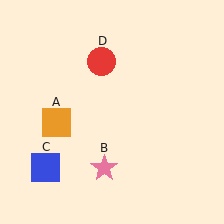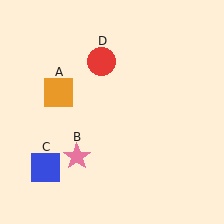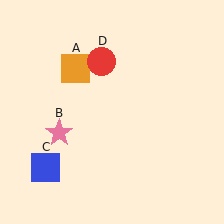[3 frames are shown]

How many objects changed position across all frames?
2 objects changed position: orange square (object A), pink star (object B).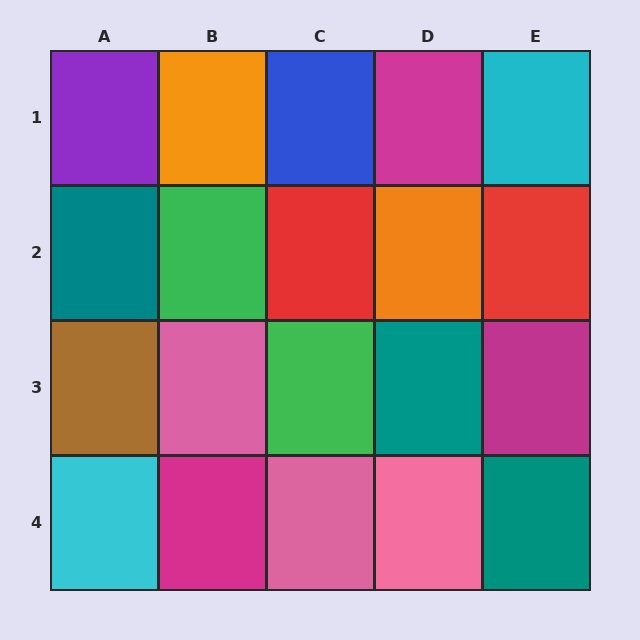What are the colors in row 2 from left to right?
Teal, green, red, orange, red.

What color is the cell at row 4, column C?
Pink.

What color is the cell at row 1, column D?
Magenta.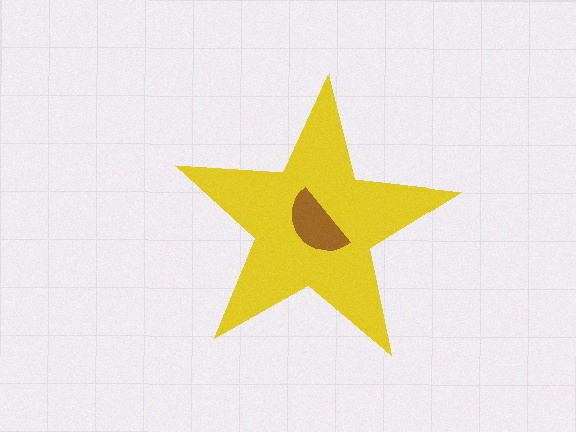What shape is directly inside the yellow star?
The brown semicircle.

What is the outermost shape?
The yellow star.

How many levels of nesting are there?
2.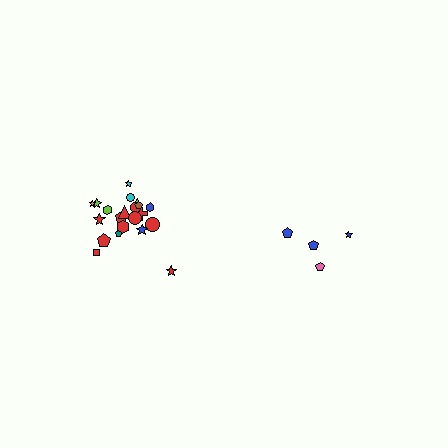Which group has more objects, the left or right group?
The left group.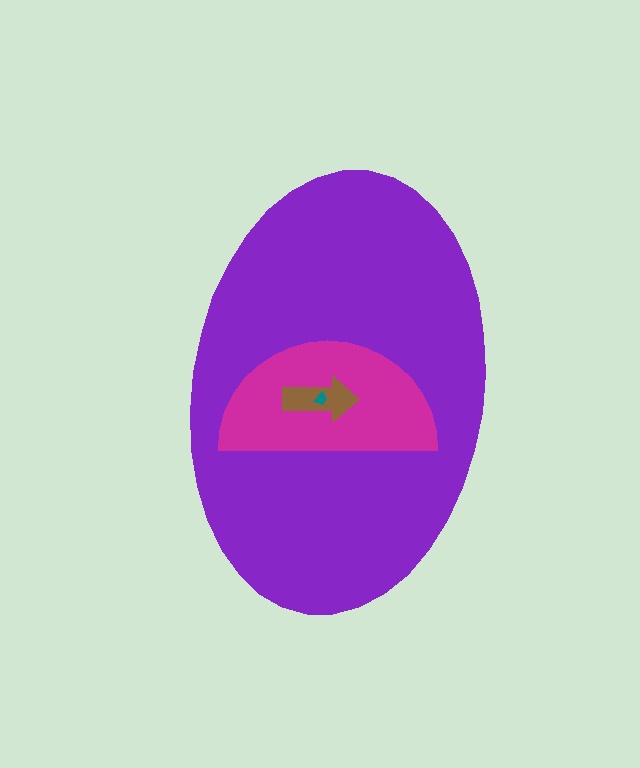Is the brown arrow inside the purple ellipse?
Yes.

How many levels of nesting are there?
4.